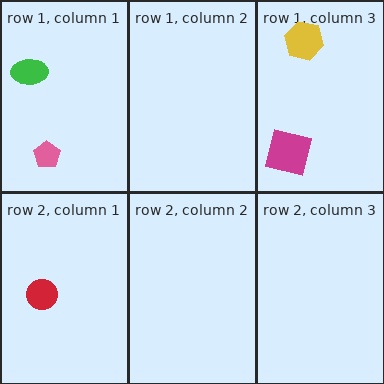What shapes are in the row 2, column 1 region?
The red circle.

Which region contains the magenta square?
The row 1, column 3 region.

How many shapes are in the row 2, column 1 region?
1.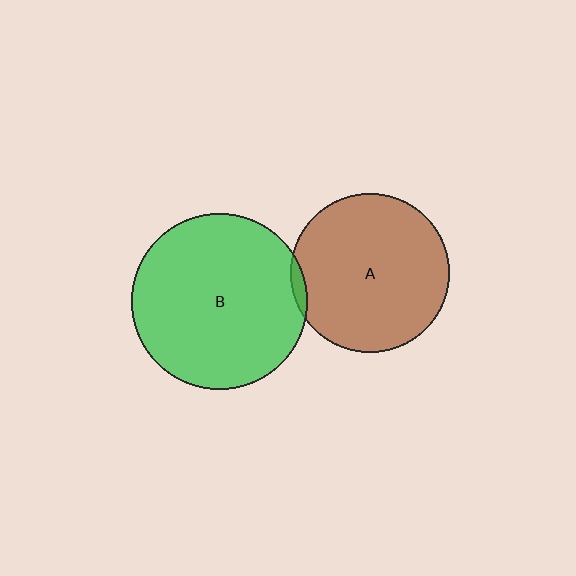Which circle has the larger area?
Circle B (green).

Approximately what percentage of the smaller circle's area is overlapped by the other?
Approximately 5%.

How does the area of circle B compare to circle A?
Approximately 1.2 times.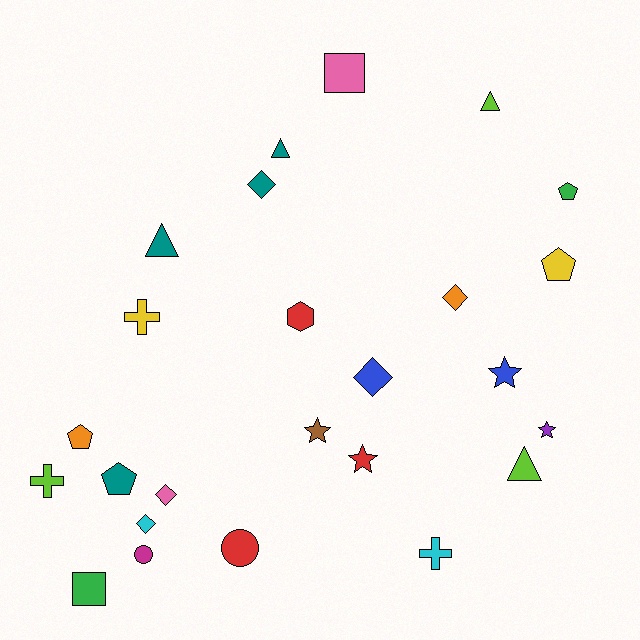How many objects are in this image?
There are 25 objects.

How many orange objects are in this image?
There are 2 orange objects.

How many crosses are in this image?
There are 3 crosses.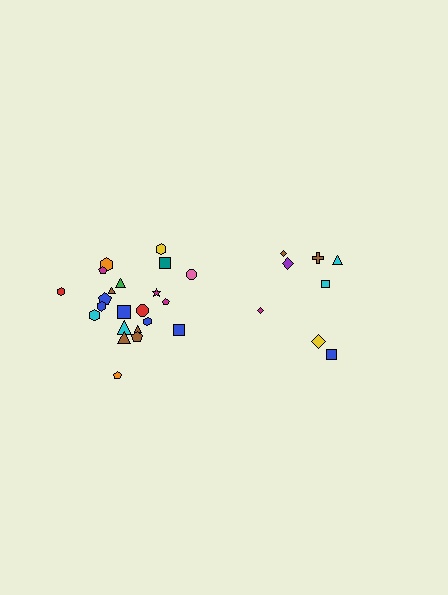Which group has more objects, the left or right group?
The left group.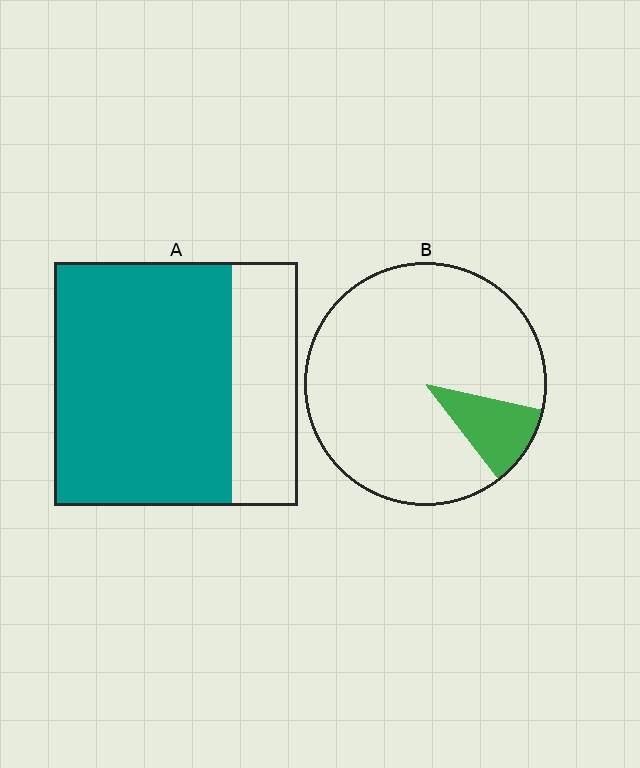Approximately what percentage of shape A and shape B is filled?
A is approximately 75% and B is approximately 10%.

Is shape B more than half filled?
No.